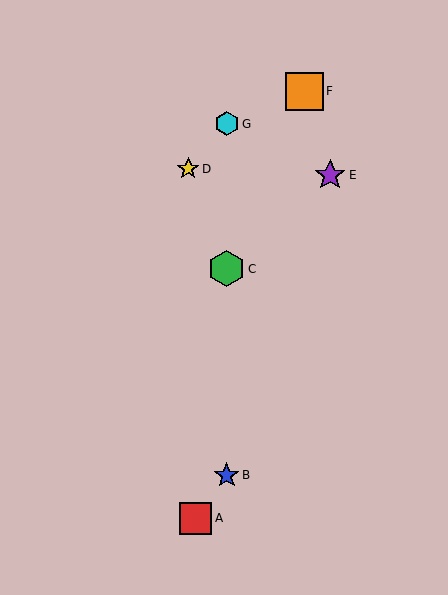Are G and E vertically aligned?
No, G is at x≈227 and E is at x≈330.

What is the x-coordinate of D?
Object D is at x≈188.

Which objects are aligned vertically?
Objects B, C, G are aligned vertically.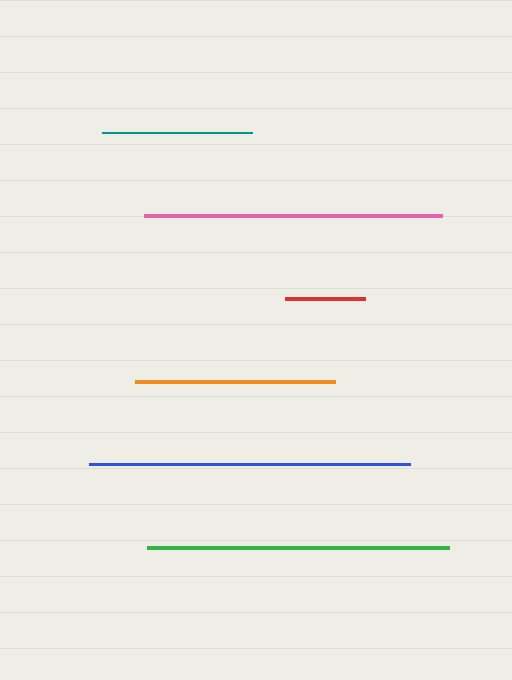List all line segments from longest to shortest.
From longest to shortest: blue, green, pink, orange, teal, red.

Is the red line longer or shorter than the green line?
The green line is longer than the red line.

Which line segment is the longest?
The blue line is the longest at approximately 322 pixels.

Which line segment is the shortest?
The red line is the shortest at approximately 79 pixels.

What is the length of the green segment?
The green segment is approximately 302 pixels long.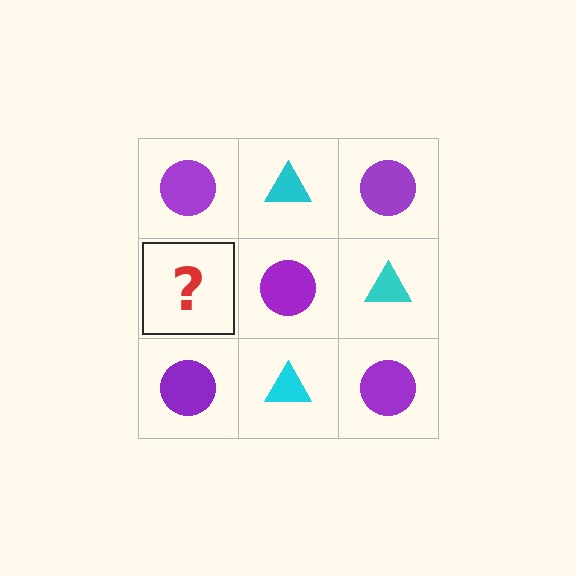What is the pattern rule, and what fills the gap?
The rule is that it alternates purple circle and cyan triangle in a checkerboard pattern. The gap should be filled with a cyan triangle.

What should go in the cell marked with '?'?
The missing cell should contain a cyan triangle.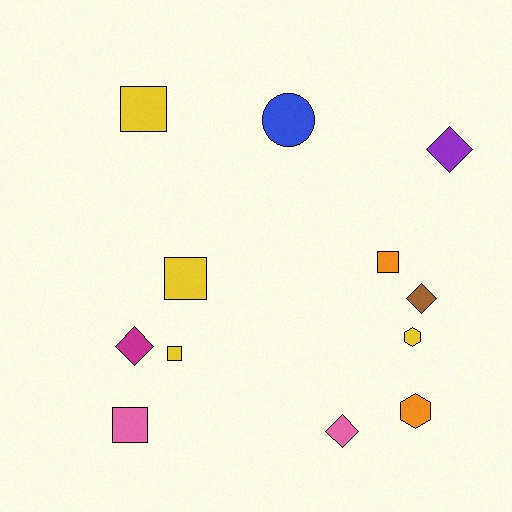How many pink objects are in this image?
There are 2 pink objects.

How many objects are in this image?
There are 12 objects.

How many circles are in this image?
There is 1 circle.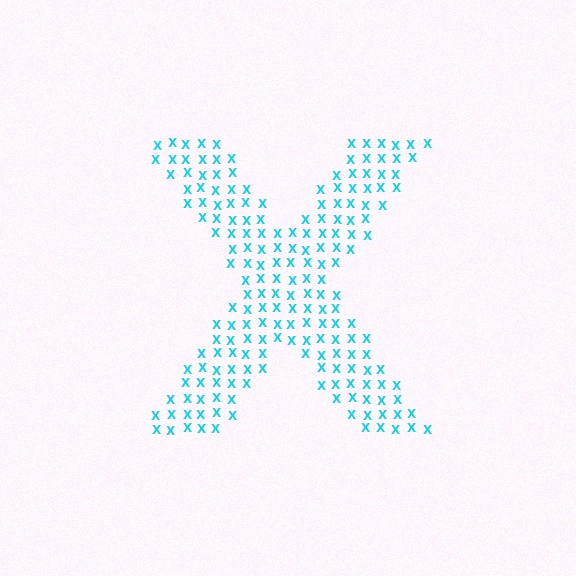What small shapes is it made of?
It is made of small letter X's.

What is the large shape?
The large shape is the letter X.